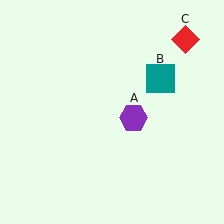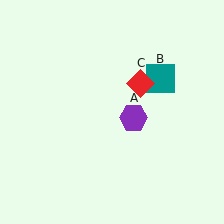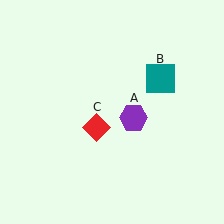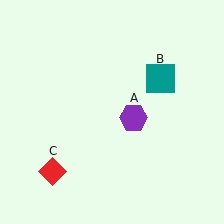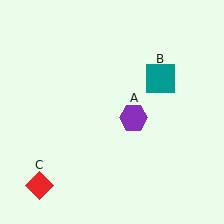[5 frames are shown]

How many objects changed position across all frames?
1 object changed position: red diamond (object C).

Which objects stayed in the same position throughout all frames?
Purple hexagon (object A) and teal square (object B) remained stationary.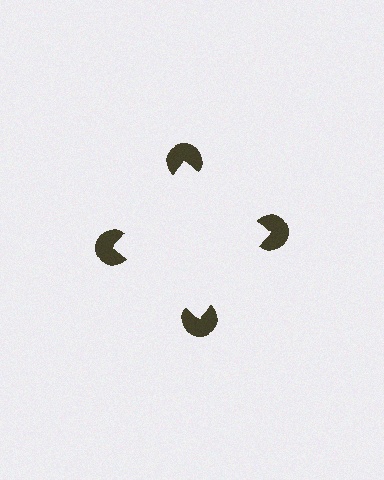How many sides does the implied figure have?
4 sides.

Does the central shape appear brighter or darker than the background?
It typically appears slightly brighter than the background, even though no actual brightness change is drawn.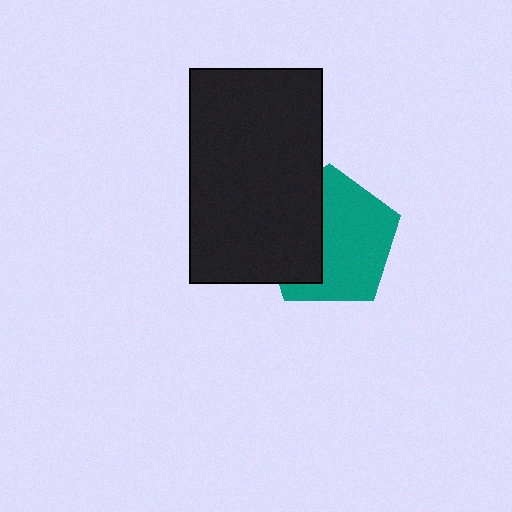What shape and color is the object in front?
The object in front is a black rectangle.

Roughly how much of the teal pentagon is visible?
About half of it is visible (roughly 61%).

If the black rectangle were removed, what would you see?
You would see the complete teal pentagon.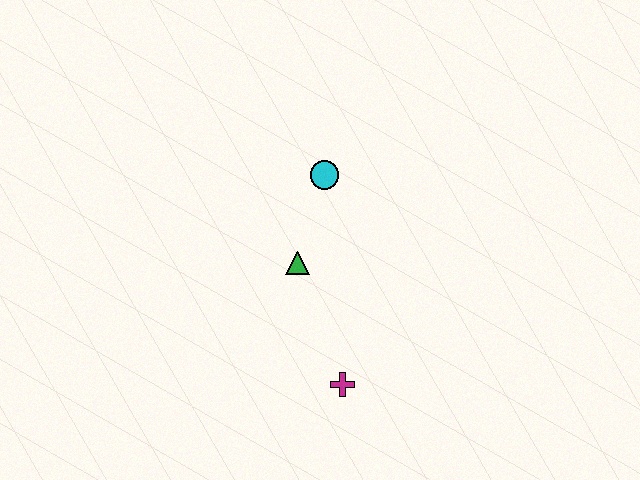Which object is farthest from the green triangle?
The magenta cross is farthest from the green triangle.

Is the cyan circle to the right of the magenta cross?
No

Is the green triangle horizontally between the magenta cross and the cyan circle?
No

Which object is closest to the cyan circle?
The green triangle is closest to the cyan circle.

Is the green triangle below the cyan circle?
Yes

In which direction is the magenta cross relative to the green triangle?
The magenta cross is below the green triangle.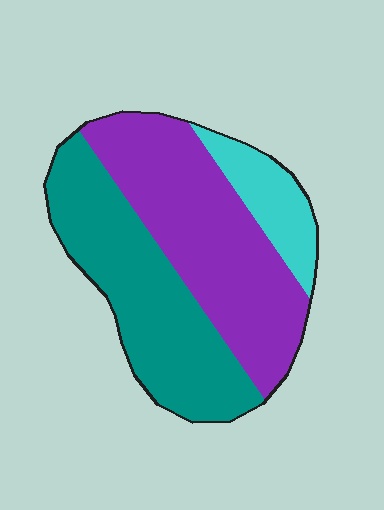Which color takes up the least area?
Cyan, at roughly 15%.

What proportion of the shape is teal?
Teal takes up about two fifths (2/5) of the shape.